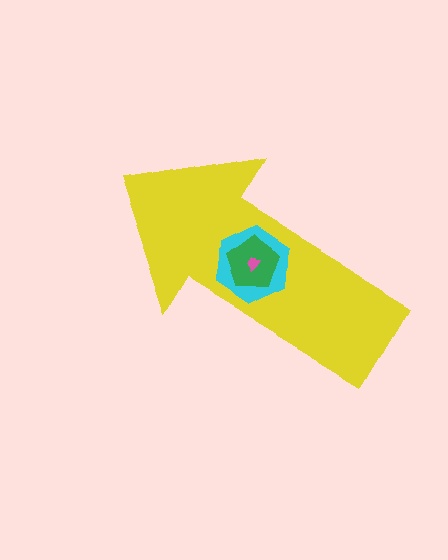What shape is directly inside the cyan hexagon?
The green pentagon.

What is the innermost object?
The pink trapezoid.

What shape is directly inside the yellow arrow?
The cyan hexagon.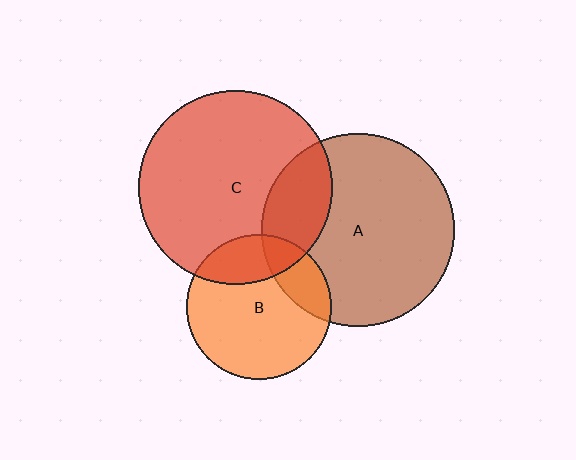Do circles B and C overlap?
Yes.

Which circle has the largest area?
Circle C (red).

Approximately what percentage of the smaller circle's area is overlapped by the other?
Approximately 25%.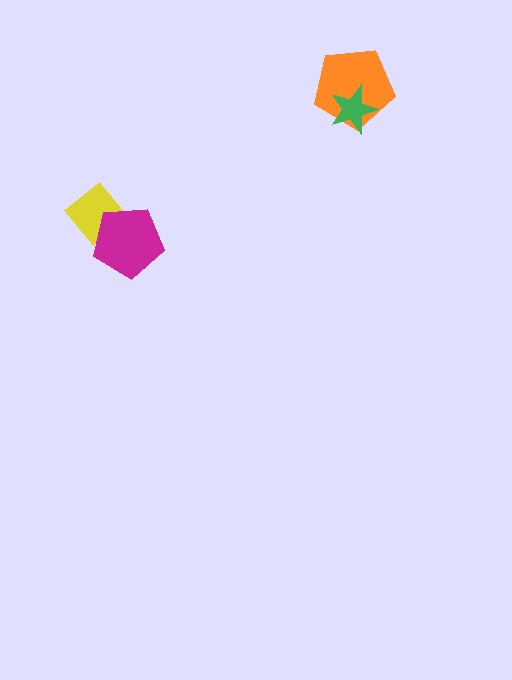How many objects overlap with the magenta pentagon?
1 object overlaps with the magenta pentagon.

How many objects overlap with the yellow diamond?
1 object overlaps with the yellow diamond.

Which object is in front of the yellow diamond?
The magenta pentagon is in front of the yellow diamond.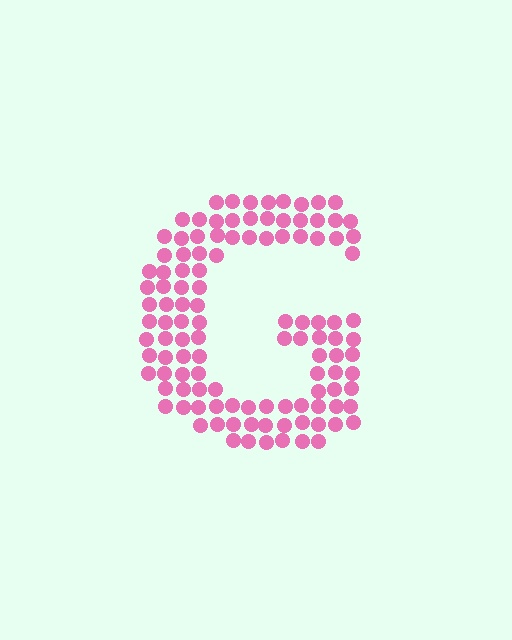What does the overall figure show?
The overall figure shows the letter G.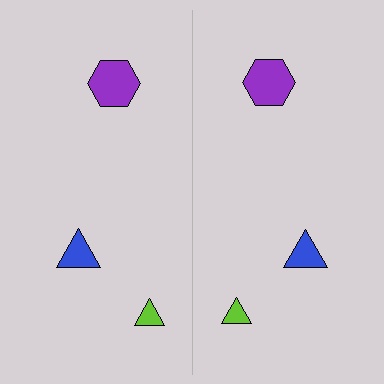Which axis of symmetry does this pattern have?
The pattern has a vertical axis of symmetry running through the center of the image.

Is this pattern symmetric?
Yes, this pattern has bilateral (reflection) symmetry.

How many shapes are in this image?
There are 6 shapes in this image.